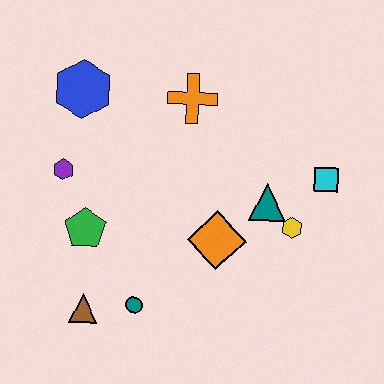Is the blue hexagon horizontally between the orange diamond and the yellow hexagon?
No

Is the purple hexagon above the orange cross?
No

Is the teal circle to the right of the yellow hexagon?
No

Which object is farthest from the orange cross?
The brown triangle is farthest from the orange cross.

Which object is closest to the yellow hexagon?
The teal triangle is closest to the yellow hexagon.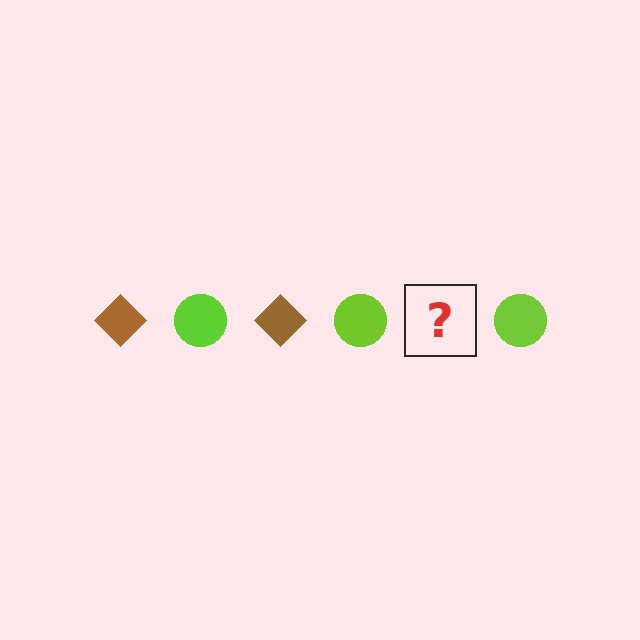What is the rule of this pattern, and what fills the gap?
The rule is that the pattern alternates between brown diamond and lime circle. The gap should be filled with a brown diamond.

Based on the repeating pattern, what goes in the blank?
The blank should be a brown diamond.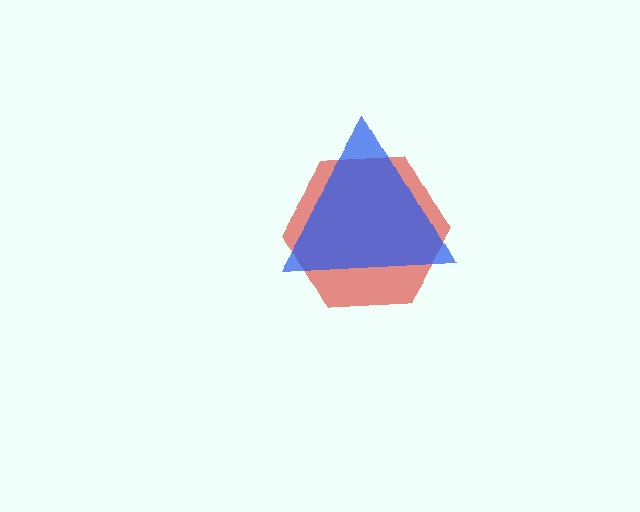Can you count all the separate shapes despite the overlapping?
Yes, there are 2 separate shapes.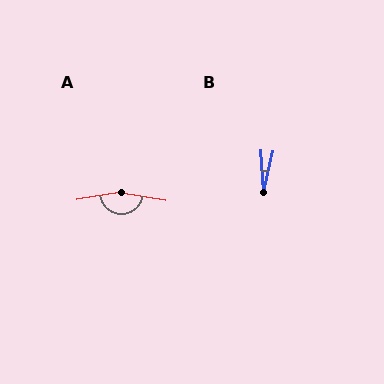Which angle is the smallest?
B, at approximately 16 degrees.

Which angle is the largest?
A, at approximately 161 degrees.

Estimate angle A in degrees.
Approximately 161 degrees.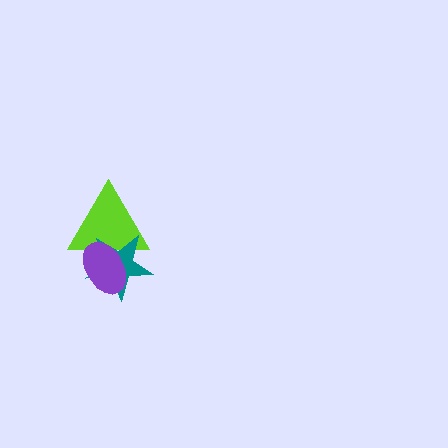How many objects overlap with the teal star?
2 objects overlap with the teal star.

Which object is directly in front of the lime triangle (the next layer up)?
The teal star is directly in front of the lime triangle.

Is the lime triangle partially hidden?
Yes, it is partially covered by another shape.